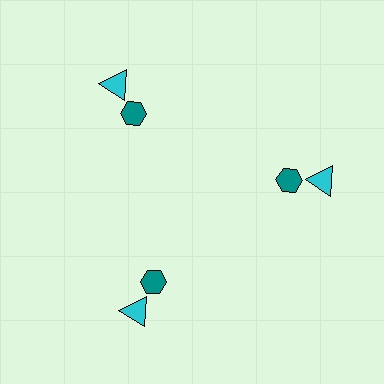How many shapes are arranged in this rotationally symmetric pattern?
There are 6 shapes, arranged in 3 groups of 2.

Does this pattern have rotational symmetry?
Yes, this pattern has 3-fold rotational symmetry. It looks the same after rotating 120 degrees around the center.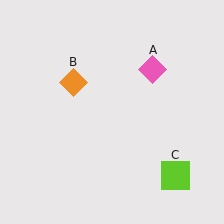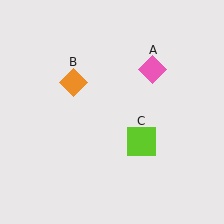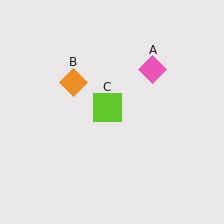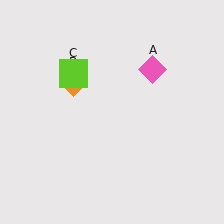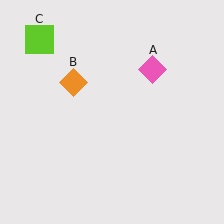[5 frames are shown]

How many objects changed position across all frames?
1 object changed position: lime square (object C).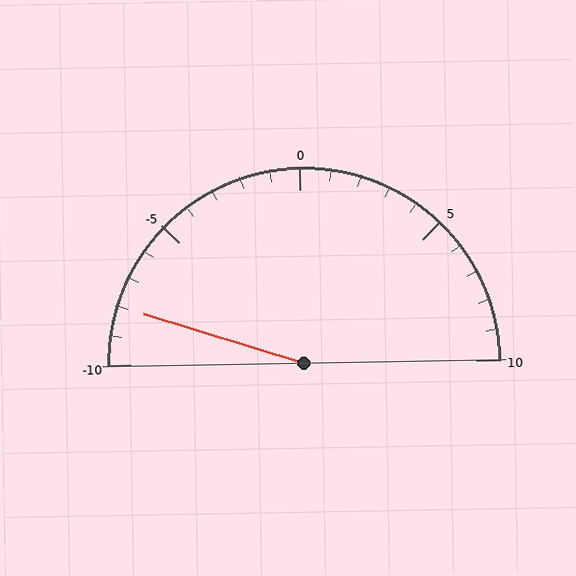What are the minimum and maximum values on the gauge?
The gauge ranges from -10 to 10.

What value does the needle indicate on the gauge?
The needle indicates approximately -8.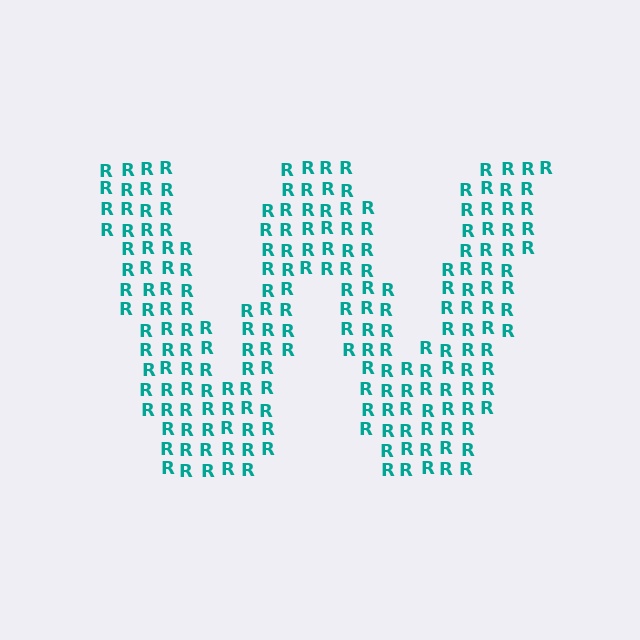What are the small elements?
The small elements are letter R's.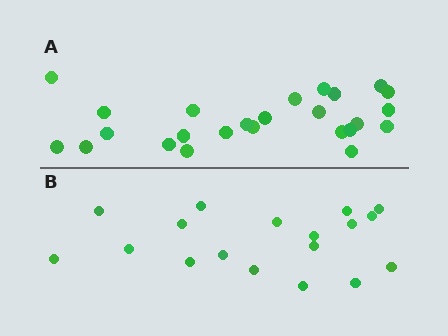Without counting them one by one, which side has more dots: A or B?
Region A (the top region) has more dots.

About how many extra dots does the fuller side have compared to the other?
Region A has roughly 8 or so more dots than region B.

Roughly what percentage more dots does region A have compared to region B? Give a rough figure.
About 40% more.